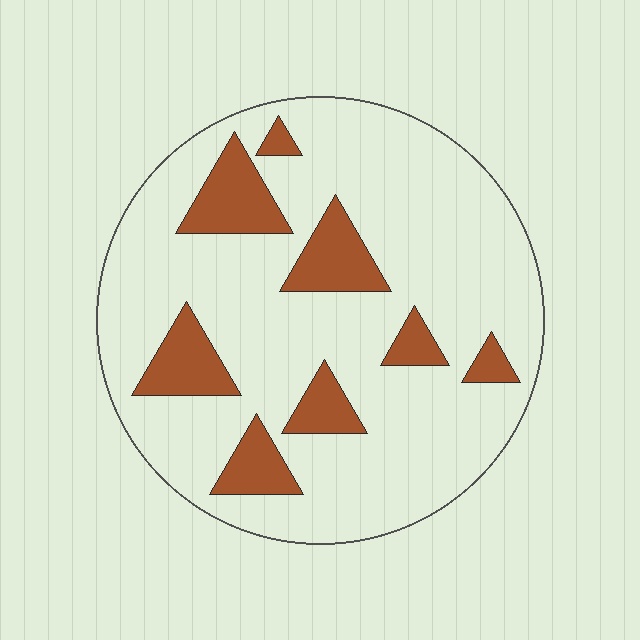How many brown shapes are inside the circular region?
8.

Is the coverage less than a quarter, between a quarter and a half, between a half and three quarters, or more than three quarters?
Less than a quarter.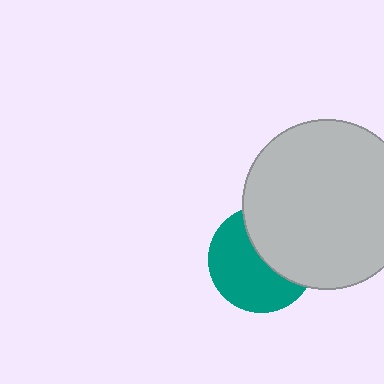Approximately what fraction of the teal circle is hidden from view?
Roughly 43% of the teal circle is hidden behind the light gray circle.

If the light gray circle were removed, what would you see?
You would see the complete teal circle.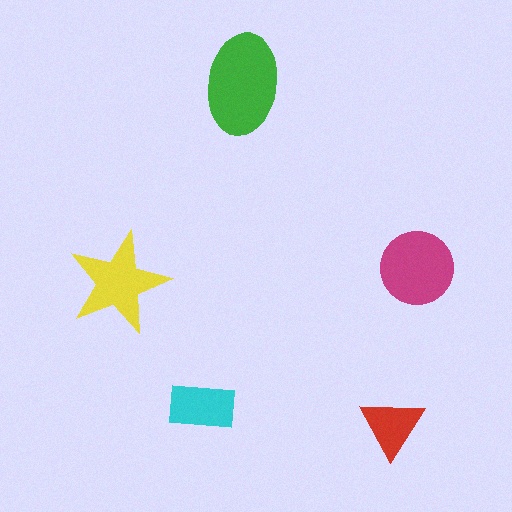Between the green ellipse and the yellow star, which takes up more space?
The green ellipse.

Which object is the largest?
The green ellipse.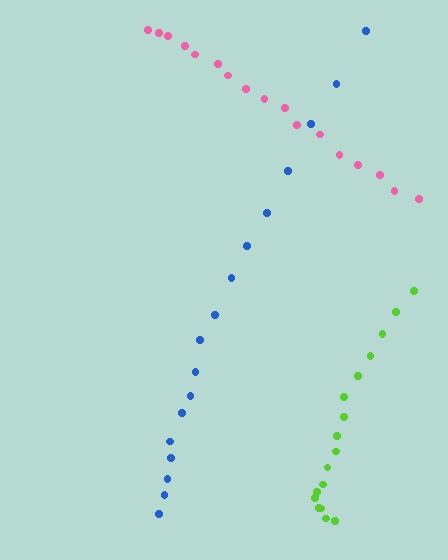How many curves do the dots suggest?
There are 3 distinct paths.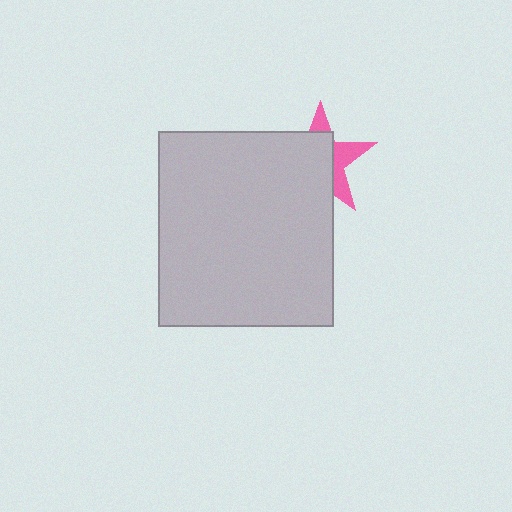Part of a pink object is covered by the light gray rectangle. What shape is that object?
It is a star.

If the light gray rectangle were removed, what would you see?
You would see the complete pink star.